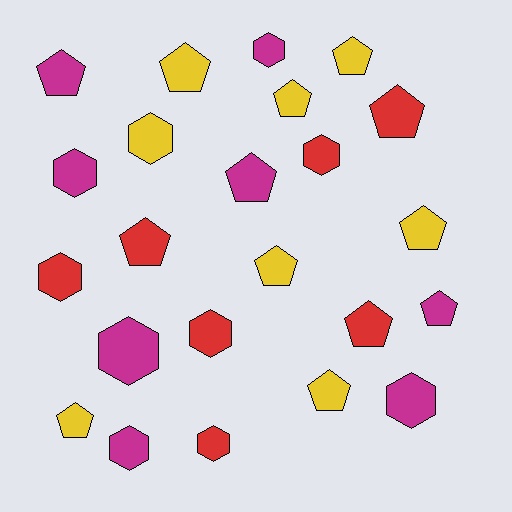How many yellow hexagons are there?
There is 1 yellow hexagon.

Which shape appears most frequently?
Pentagon, with 13 objects.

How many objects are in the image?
There are 23 objects.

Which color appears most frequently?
Magenta, with 8 objects.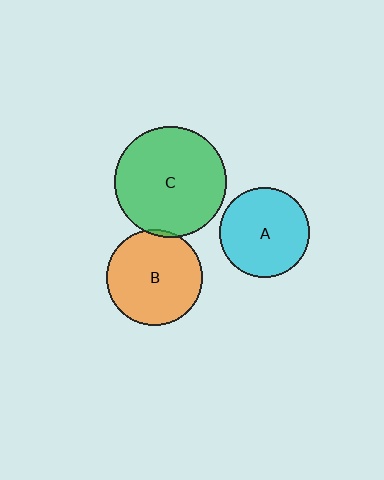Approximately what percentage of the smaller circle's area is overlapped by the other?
Approximately 5%.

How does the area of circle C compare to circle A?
Approximately 1.5 times.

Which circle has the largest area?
Circle C (green).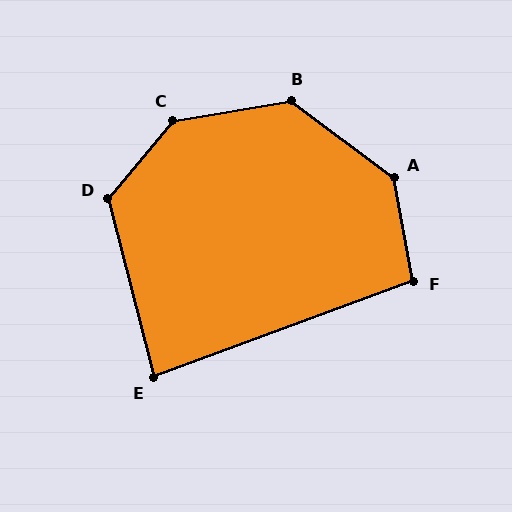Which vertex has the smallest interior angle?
E, at approximately 84 degrees.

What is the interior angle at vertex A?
Approximately 137 degrees (obtuse).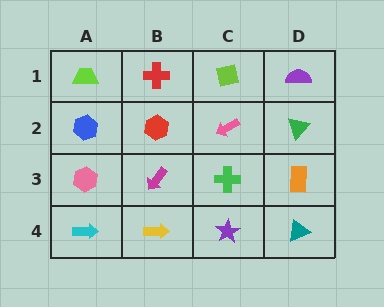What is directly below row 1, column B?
A red hexagon.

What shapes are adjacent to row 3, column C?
A pink arrow (row 2, column C), a purple star (row 4, column C), a magenta arrow (row 3, column B), an orange rectangle (row 3, column D).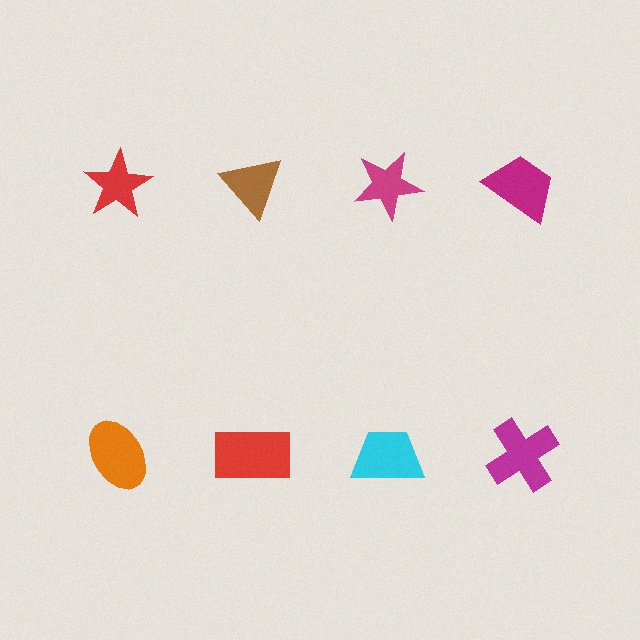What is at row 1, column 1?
A red star.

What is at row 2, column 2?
A red rectangle.